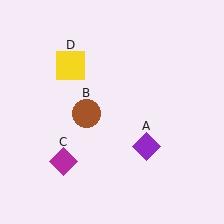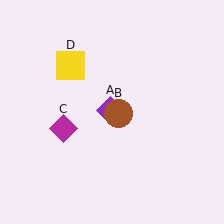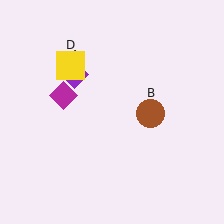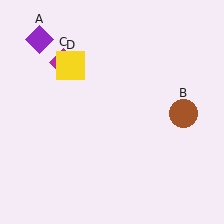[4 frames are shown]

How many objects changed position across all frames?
3 objects changed position: purple diamond (object A), brown circle (object B), magenta diamond (object C).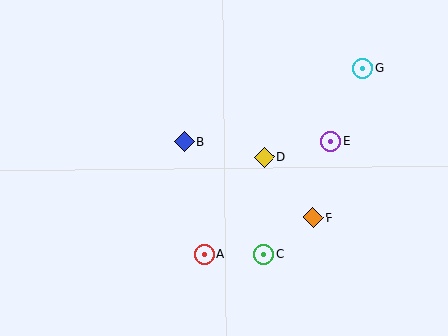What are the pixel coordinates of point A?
Point A is at (204, 255).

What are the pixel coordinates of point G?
Point G is at (363, 69).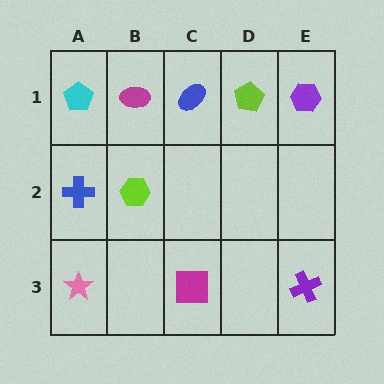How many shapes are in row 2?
2 shapes.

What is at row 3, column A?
A pink star.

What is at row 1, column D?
A lime pentagon.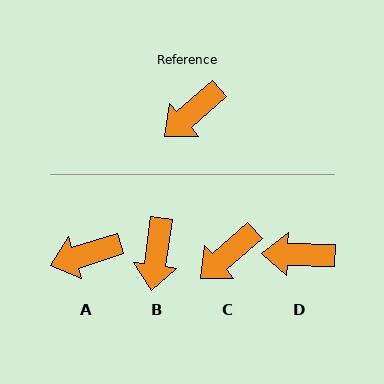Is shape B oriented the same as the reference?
No, it is off by about 41 degrees.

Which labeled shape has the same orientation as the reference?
C.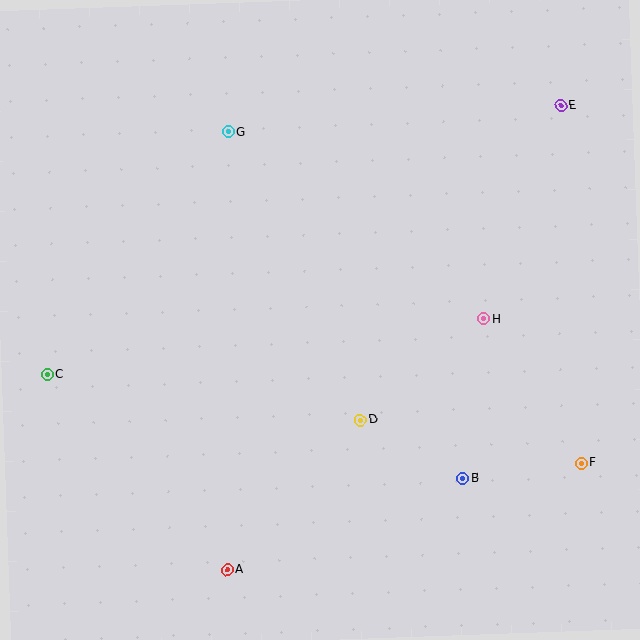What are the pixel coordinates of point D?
Point D is at (361, 420).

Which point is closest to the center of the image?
Point D at (361, 420) is closest to the center.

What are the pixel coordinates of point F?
Point F is at (582, 463).